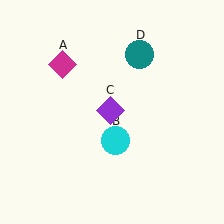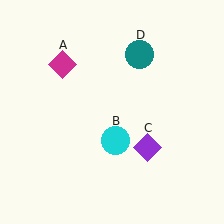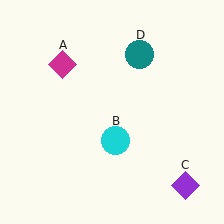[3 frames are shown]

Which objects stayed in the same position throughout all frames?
Magenta diamond (object A) and cyan circle (object B) and teal circle (object D) remained stationary.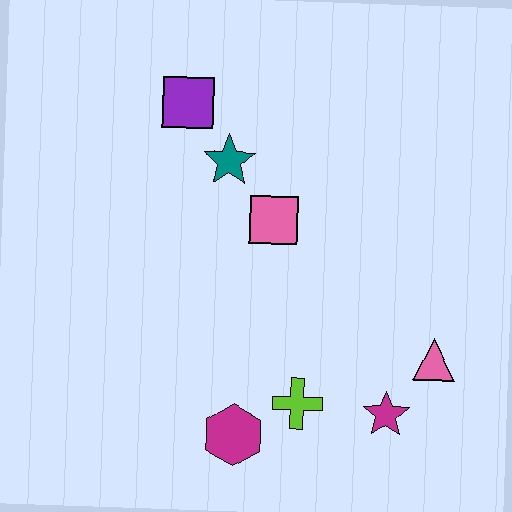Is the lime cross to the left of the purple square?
No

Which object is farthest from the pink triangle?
The purple square is farthest from the pink triangle.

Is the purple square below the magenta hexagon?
No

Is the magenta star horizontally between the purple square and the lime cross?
No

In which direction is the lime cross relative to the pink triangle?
The lime cross is to the left of the pink triangle.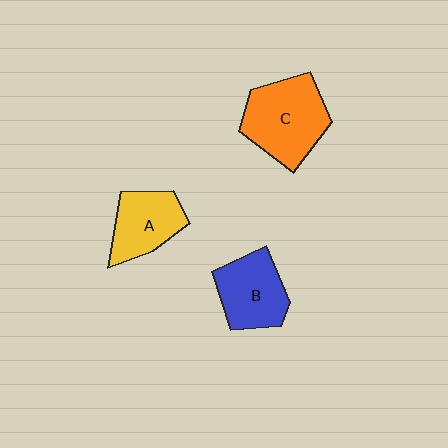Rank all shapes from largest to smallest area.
From largest to smallest: C (orange), B (blue), A (yellow).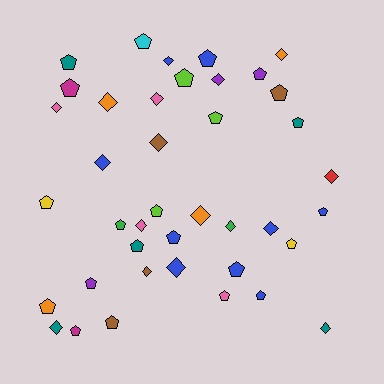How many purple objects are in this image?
There are 3 purple objects.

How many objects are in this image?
There are 40 objects.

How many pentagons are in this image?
There are 23 pentagons.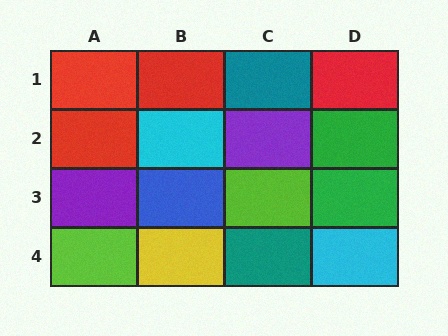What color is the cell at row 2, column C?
Purple.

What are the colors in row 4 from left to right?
Lime, yellow, teal, cyan.